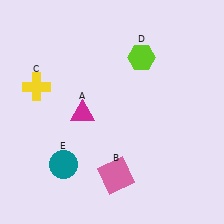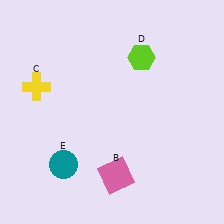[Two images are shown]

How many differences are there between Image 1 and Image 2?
There is 1 difference between the two images.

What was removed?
The magenta triangle (A) was removed in Image 2.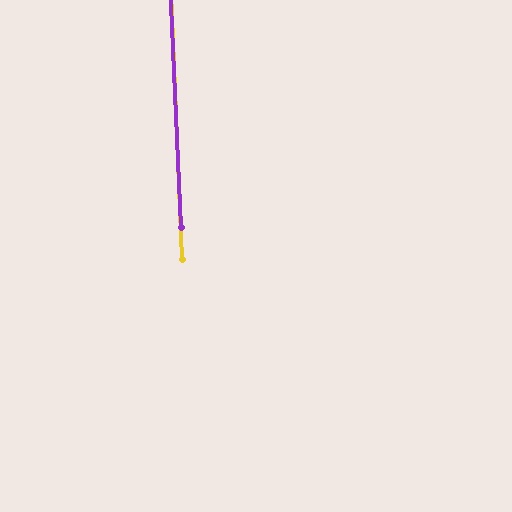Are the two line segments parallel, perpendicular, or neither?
Parallel — their directions differ by only 0.3°.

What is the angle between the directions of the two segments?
Approximately 0 degrees.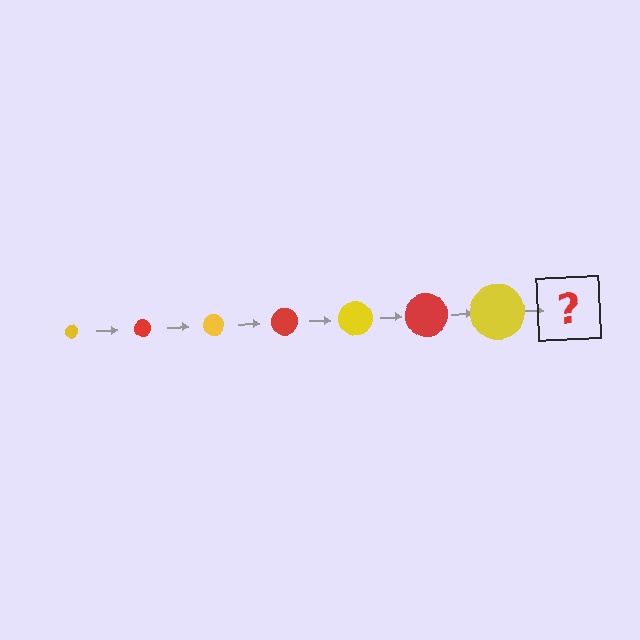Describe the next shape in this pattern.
It should be a red circle, larger than the previous one.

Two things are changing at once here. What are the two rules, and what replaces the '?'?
The two rules are that the circle grows larger each step and the color cycles through yellow and red. The '?' should be a red circle, larger than the previous one.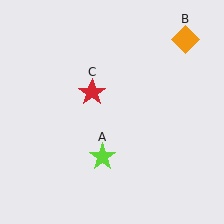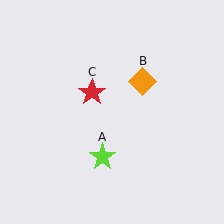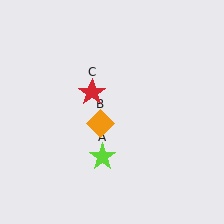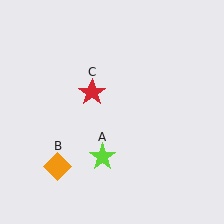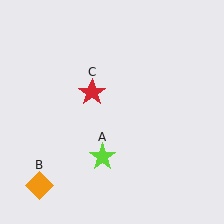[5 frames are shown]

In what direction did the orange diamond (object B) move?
The orange diamond (object B) moved down and to the left.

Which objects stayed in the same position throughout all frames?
Lime star (object A) and red star (object C) remained stationary.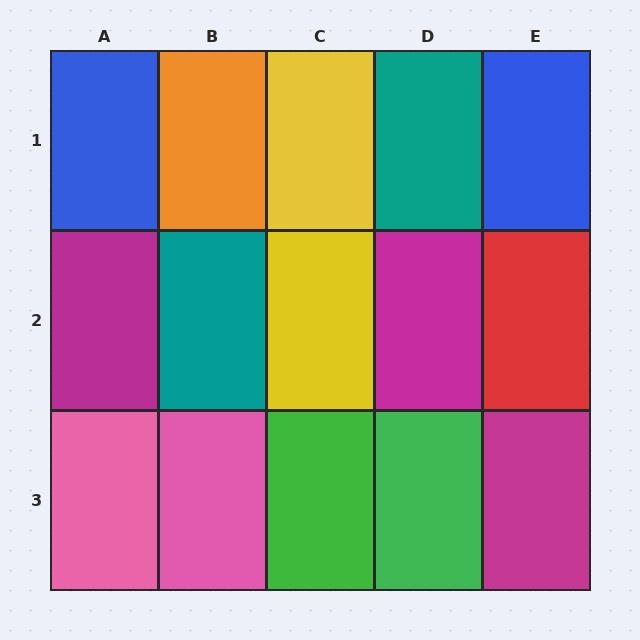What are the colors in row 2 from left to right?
Magenta, teal, yellow, magenta, red.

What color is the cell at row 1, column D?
Teal.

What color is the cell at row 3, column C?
Green.